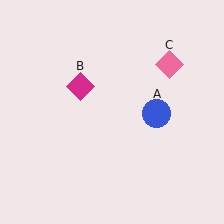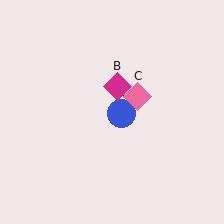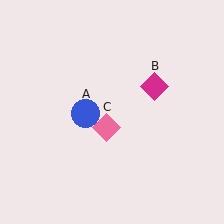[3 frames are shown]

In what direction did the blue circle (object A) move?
The blue circle (object A) moved left.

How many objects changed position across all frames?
3 objects changed position: blue circle (object A), magenta diamond (object B), pink diamond (object C).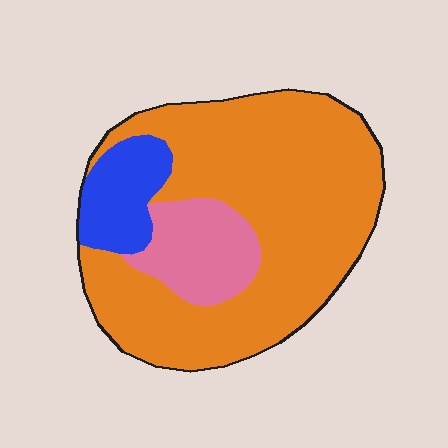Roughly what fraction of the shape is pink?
Pink takes up about one sixth (1/6) of the shape.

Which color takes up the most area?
Orange, at roughly 75%.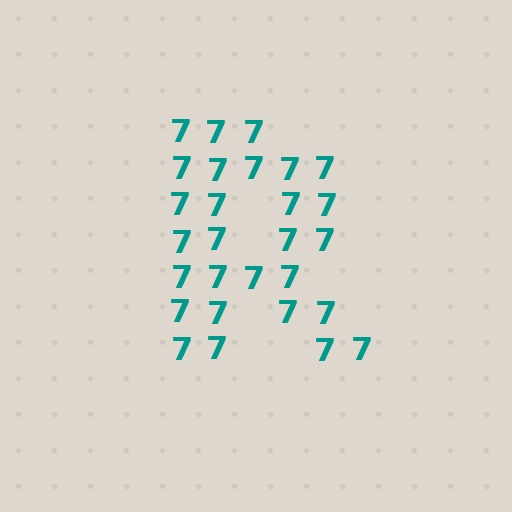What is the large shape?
The large shape is the letter R.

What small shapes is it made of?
It is made of small digit 7's.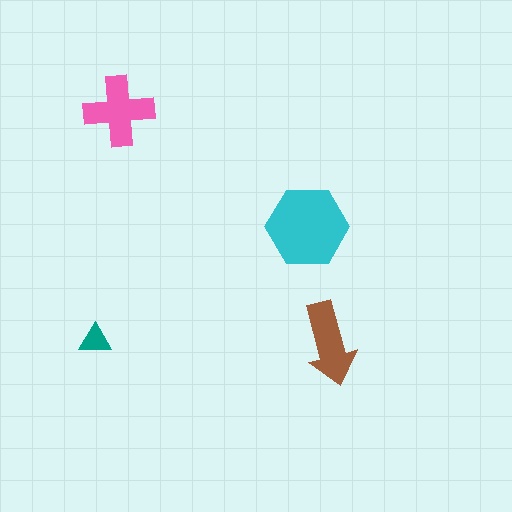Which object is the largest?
The cyan hexagon.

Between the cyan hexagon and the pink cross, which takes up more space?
The cyan hexagon.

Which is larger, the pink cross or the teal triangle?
The pink cross.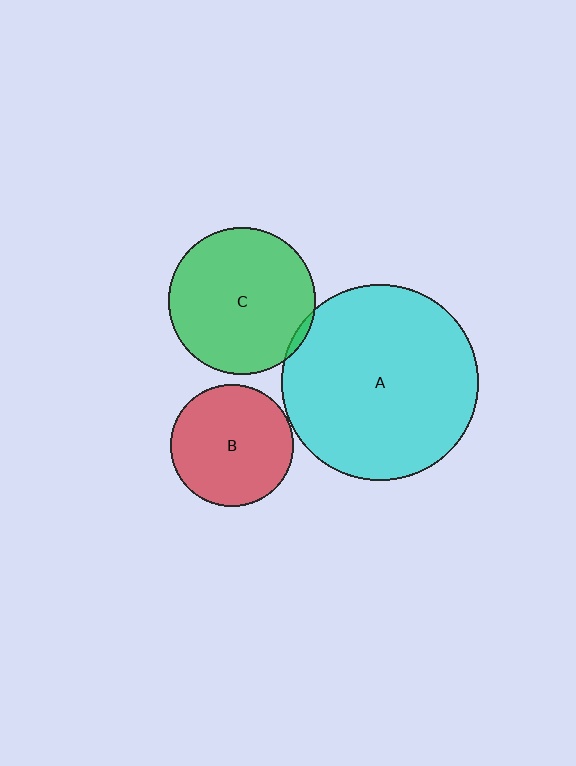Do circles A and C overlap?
Yes.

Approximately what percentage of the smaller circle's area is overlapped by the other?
Approximately 5%.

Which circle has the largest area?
Circle A (cyan).